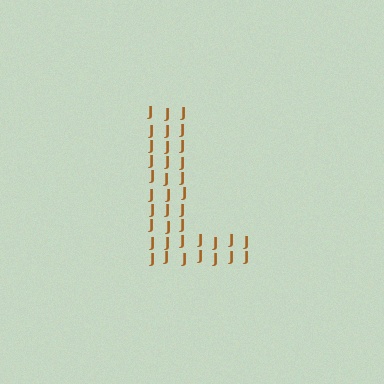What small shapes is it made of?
It is made of small letter J's.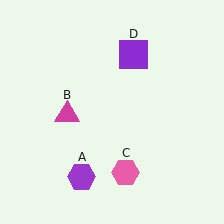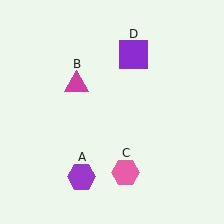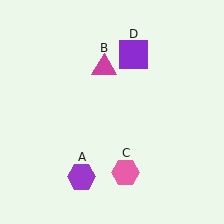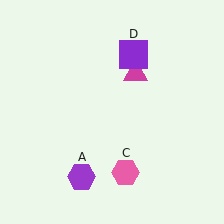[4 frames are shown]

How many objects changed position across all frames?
1 object changed position: magenta triangle (object B).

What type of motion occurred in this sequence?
The magenta triangle (object B) rotated clockwise around the center of the scene.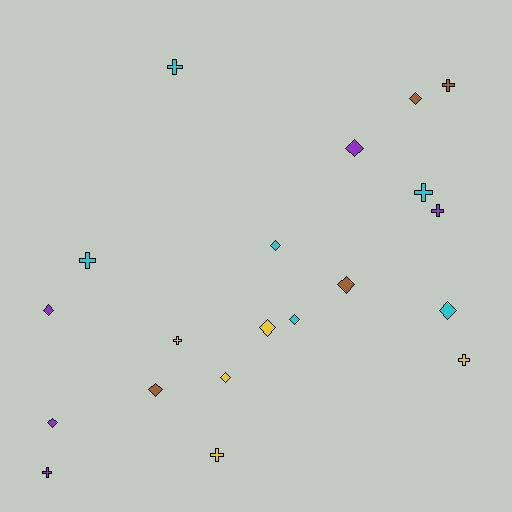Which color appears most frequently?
Cyan, with 6 objects.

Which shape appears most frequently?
Diamond, with 11 objects.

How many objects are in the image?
There are 20 objects.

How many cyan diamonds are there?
There are 3 cyan diamonds.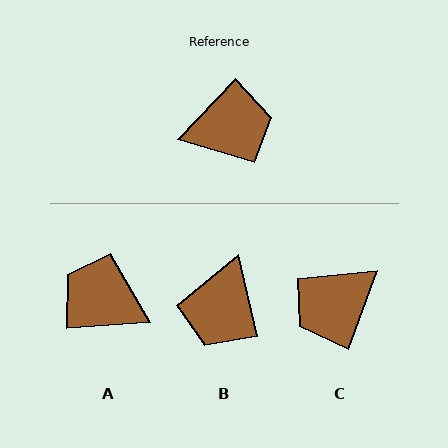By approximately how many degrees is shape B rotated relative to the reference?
Approximately 124 degrees clockwise.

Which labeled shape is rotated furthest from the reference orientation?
C, about 158 degrees away.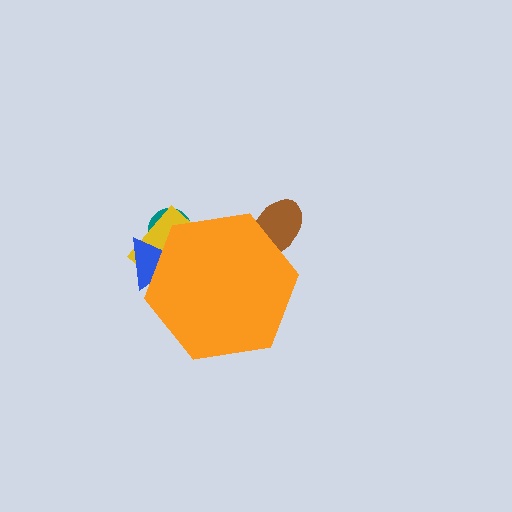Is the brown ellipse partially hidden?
Yes, the brown ellipse is partially hidden behind the orange hexagon.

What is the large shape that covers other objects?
An orange hexagon.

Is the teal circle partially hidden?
Yes, the teal circle is partially hidden behind the orange hexagon.